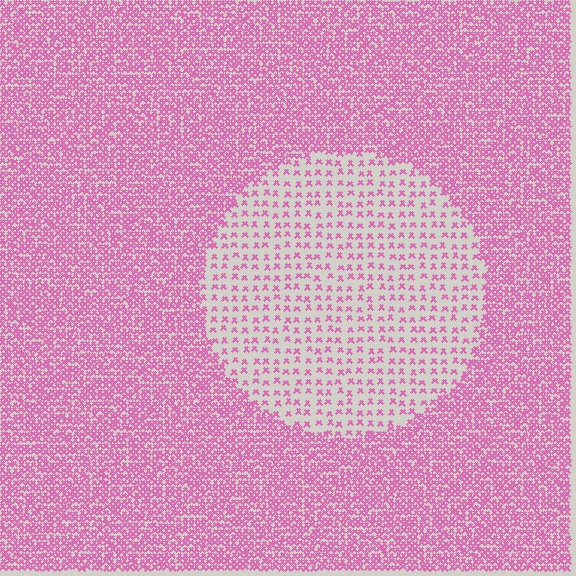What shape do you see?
I see a circle.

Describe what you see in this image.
The image contains small pink elements arranged at two different densities. A circle-shaped region is visible where the elements are less densely packed than the surrounding area.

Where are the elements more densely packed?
The elements are more densely packed outside the circle boundary.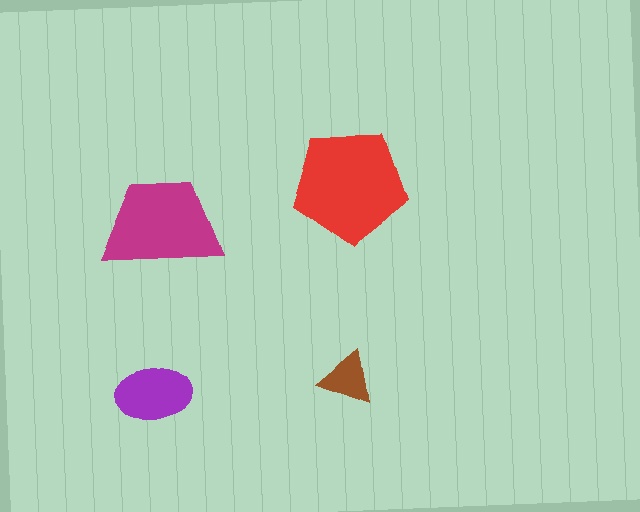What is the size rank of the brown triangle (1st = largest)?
4th.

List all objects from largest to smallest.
The red pentagon, the magenta trapezoid, the purple ellipse, the brown triangle.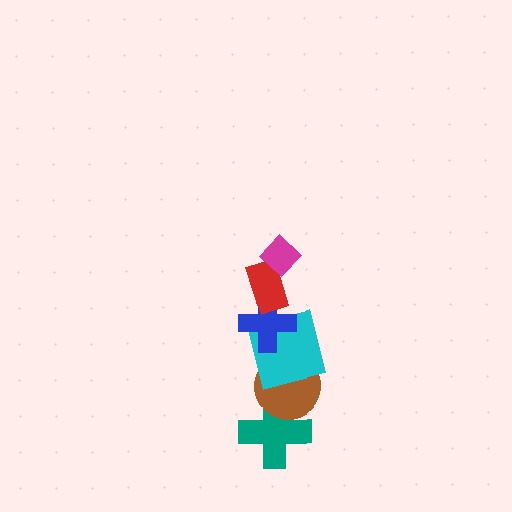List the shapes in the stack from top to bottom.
From top to bottom: the magenta diamond, the red rectangle, the blue cross, the cyan square, the brown circle, the teal cross.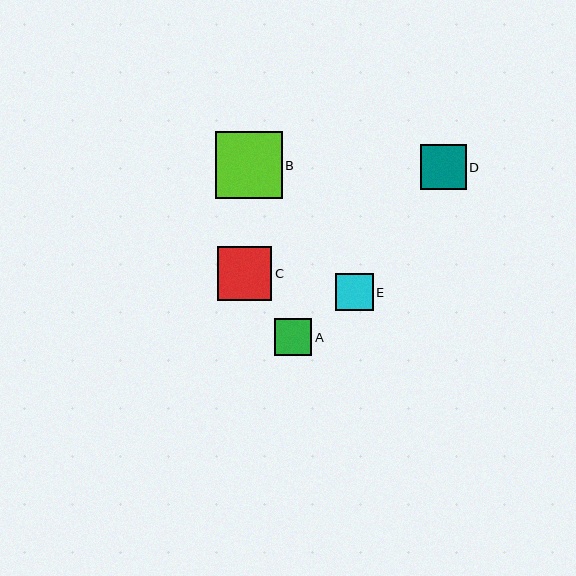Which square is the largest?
Square B is the largest with a size of approximately 67 pixels.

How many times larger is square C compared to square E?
Square C is approximately 1.4 times the size of square E.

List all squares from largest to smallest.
From largest to smallest: B, C, D, E, A.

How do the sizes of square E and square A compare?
Square E and square A are approximately the same size.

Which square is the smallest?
Square A is the smallest with a size of approximately 37 pixels.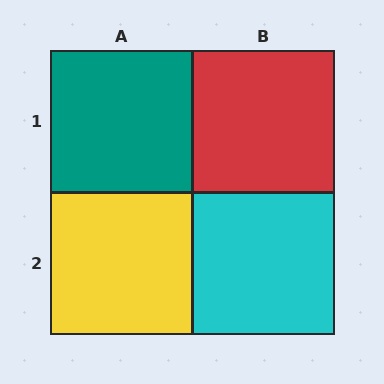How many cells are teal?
1 cell is teal.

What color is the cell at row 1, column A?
Teal.